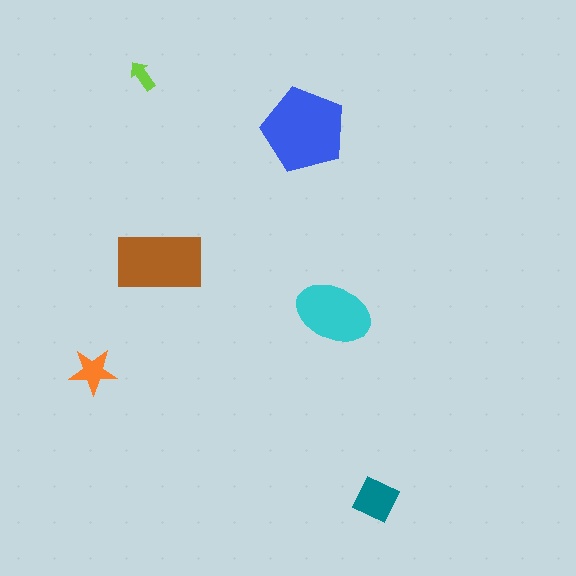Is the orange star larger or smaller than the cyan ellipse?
Smaller.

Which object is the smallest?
The lime arrow.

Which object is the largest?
The blue pentagon.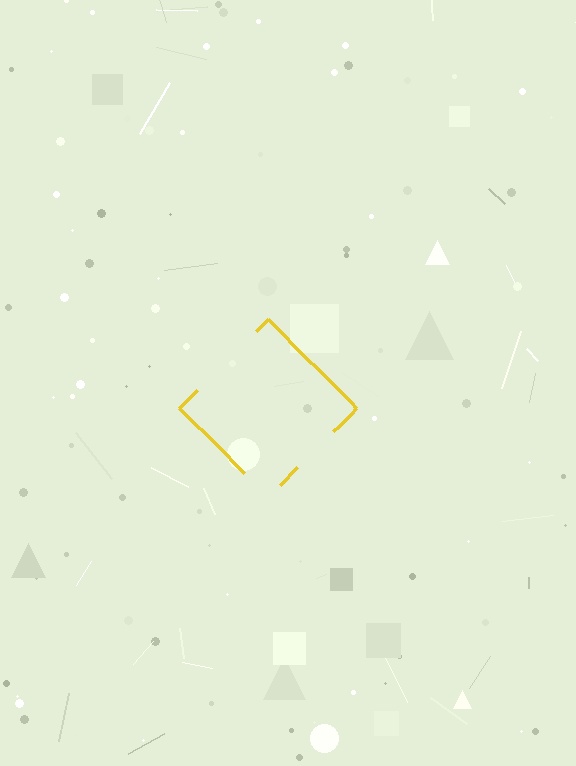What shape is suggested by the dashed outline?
The dashed outline suggests a diamond.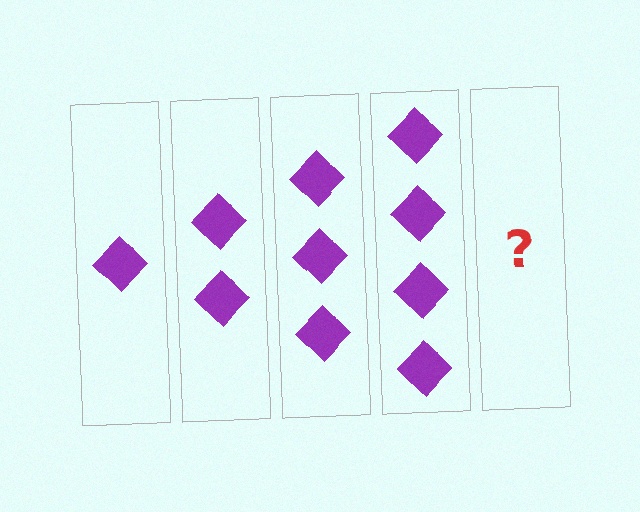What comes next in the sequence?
The next element should be 5 diamonds.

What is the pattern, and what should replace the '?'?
The pattern is that each step adds one more diamond. The '?' should be 5 diamonds.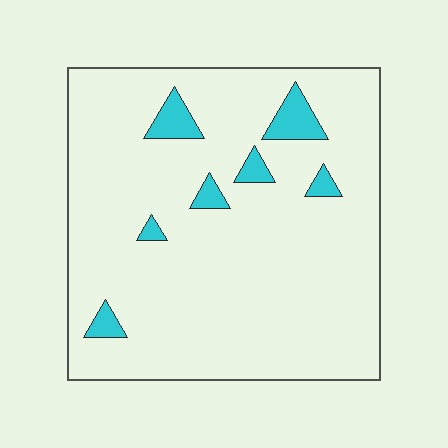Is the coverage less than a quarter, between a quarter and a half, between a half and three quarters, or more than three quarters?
Less than a quarter.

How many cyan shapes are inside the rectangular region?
7.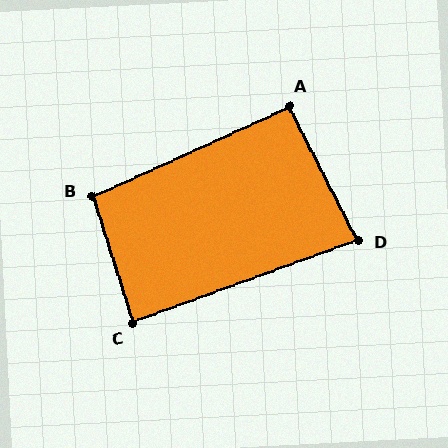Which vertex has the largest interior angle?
B, at approximately 97 degrees.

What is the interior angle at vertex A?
Approximately 92 degrees (approximately right).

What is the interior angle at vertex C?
Approximately 88 degrees (approximately right).